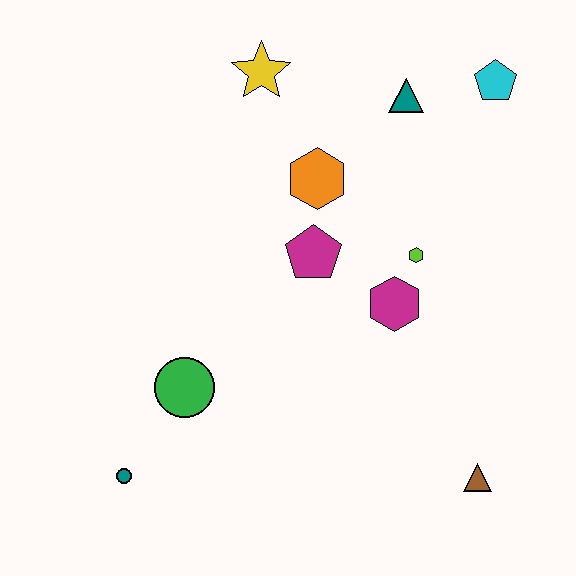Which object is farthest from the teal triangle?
The teal circle is farthest from the teal triangle.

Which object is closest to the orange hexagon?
The magenta pentagon is closest to the orange hexagon.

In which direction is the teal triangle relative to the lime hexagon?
The teal triangle is above the lime hexagon.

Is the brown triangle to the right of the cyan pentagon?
No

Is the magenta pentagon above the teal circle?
Yes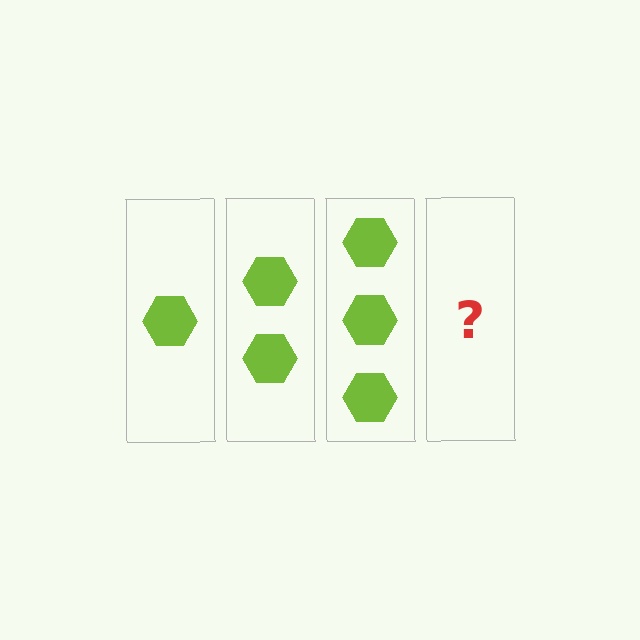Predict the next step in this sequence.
The next step is 4 hexagons.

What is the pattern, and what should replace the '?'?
The pattern is that each step adds one more hexagon. The '?' should be 4 hexagons.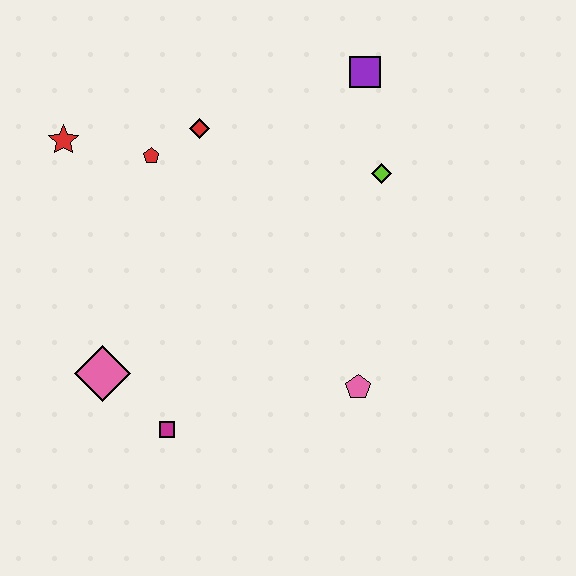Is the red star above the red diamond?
No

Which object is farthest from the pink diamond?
The purple square is farthest from the pink diamond.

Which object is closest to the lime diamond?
The purple square is closest to the lime diamond.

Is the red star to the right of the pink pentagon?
No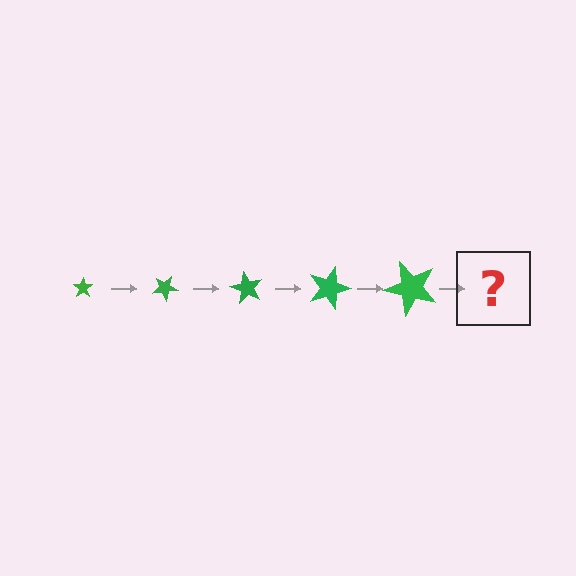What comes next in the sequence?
The next element should be a star, larger than the previous one and rotated 150 degrees from the start.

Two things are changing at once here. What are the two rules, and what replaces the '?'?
The two rules are that the star grows larger each step and it rotates 30 degrees each step. The '?' should be a star, larger than the previous one and rotated 150 degrees from the start.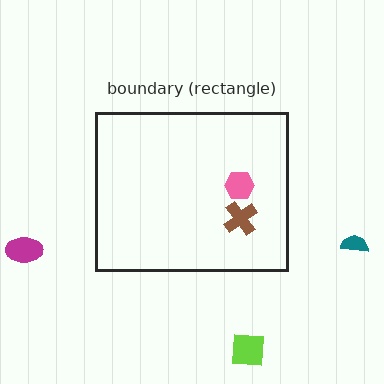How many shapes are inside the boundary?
2 inside, 3 outside.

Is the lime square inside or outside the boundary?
Outside.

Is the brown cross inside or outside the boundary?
Inside.